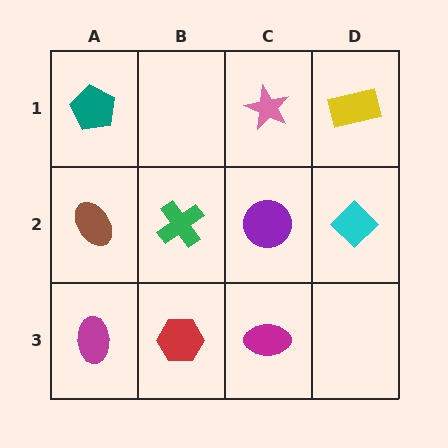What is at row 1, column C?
A pink star.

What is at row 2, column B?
A green cross.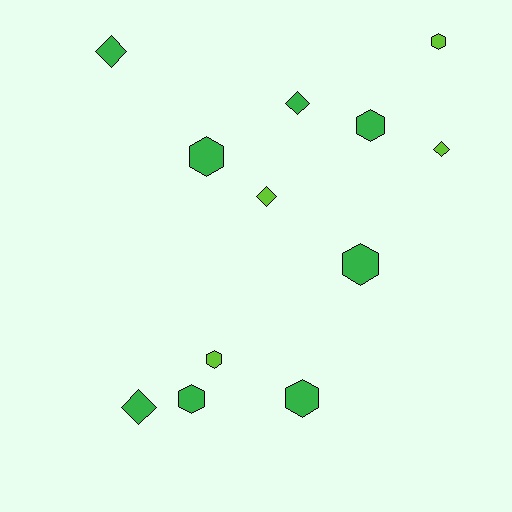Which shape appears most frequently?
Hexagon, with 7 objects.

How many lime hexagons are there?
There are 2 lime hexagons.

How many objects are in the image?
There are 12 objects.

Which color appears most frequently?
Green, with 8 objects.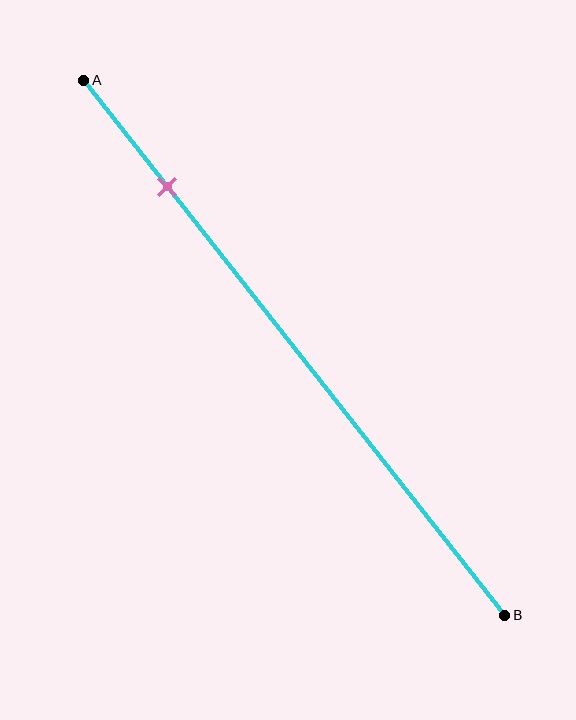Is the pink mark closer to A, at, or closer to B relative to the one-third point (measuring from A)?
The pink mark is closer to point A than the one-third point of segment AB.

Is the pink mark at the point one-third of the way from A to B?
No, the mark is at about 20% from A, not at the 33% one-third point.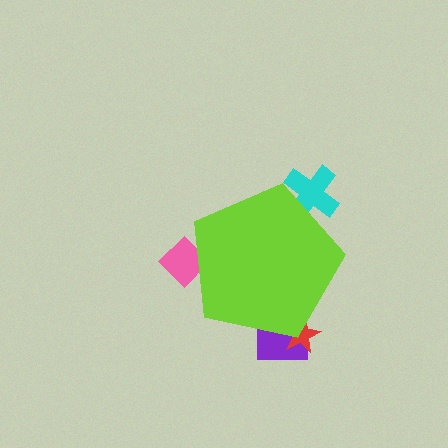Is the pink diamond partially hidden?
Yes, the pink diamond is partially hidden behind the lime pentagon.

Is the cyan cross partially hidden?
Yes, the cyan cross is partially hidden behind the lime pentagon.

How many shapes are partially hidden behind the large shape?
4 shapes are partially hidden.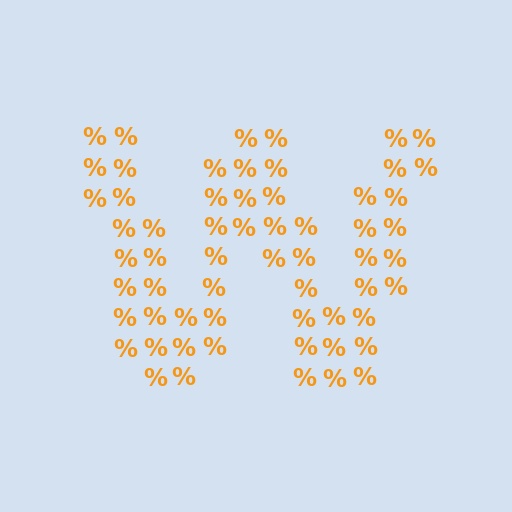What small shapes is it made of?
It is made of small percent signs.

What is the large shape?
The large shape is the letter W.